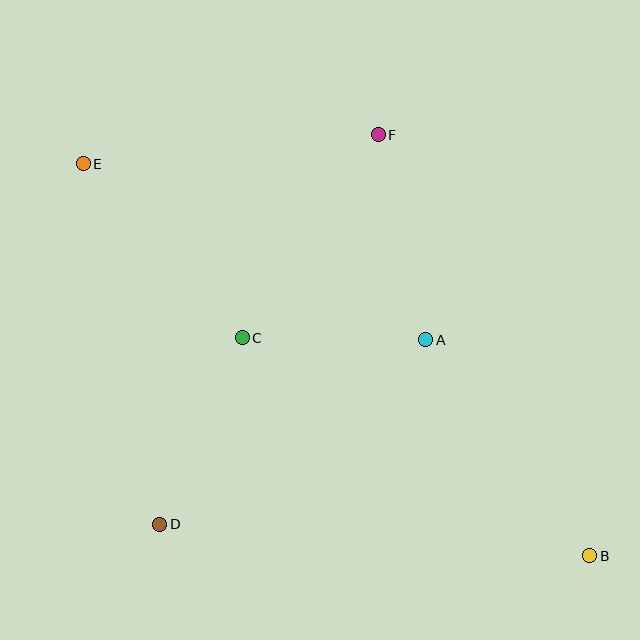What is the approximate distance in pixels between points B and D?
The distance between B and D is approximately 431 pixels.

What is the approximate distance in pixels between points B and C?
The distance between B and C is approximately 410 pixels.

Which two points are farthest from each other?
Points B and E are farthest from each other.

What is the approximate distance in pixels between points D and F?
The distance between D and F is approximately 446 pixels.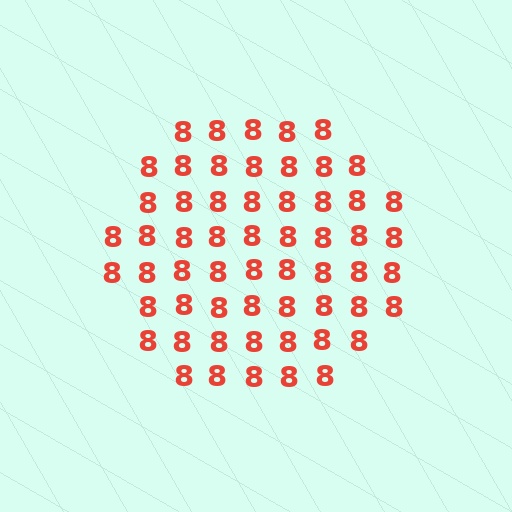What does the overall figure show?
The overall figure shows a hexagon.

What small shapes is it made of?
It is made of small digit 8's.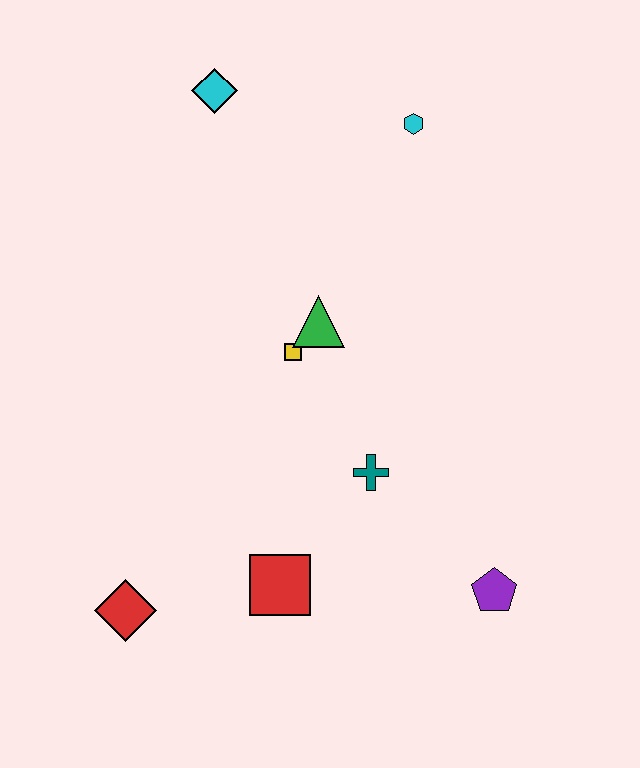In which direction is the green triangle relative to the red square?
The green triangle is above the red square.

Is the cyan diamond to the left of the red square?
Yes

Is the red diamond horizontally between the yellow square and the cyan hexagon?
No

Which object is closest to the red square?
The teal cross is closest to the red square.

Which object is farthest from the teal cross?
The cyan diamond is farthest from the teal cross.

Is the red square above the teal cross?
No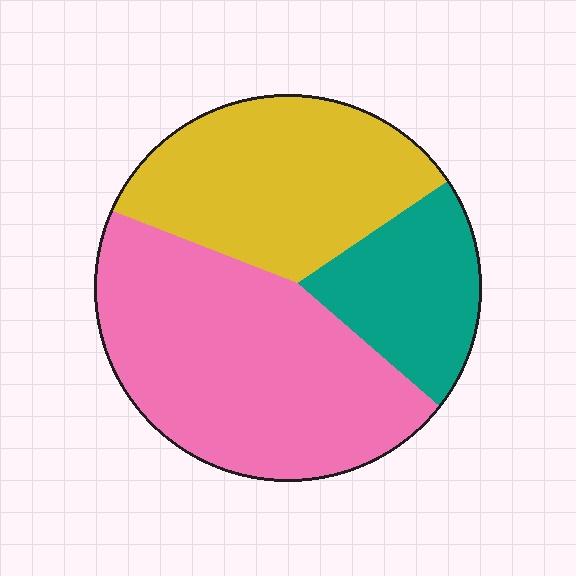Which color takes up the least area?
Teal, at roughly 20%.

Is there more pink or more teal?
Pink.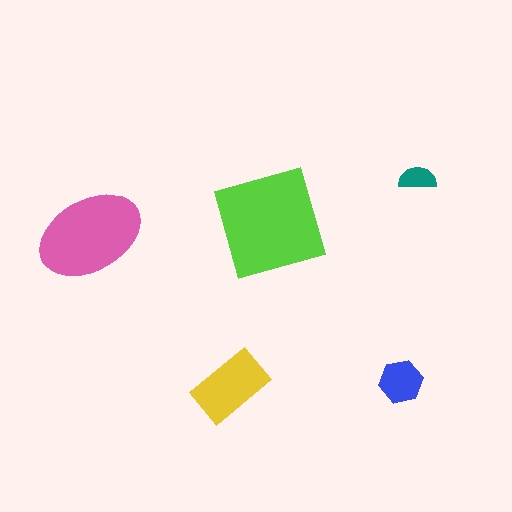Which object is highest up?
The teal semicircle is topmost.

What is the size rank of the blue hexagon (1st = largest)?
4th.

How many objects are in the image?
There are 5 objects in the image.